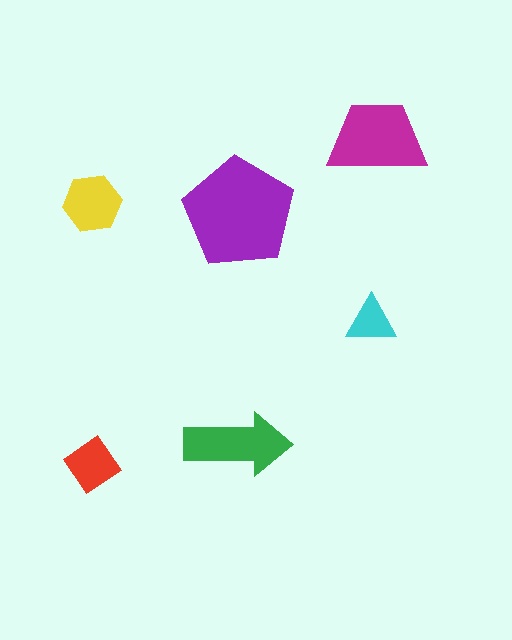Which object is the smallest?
The cyan triangle.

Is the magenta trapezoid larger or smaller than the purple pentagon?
Smaller.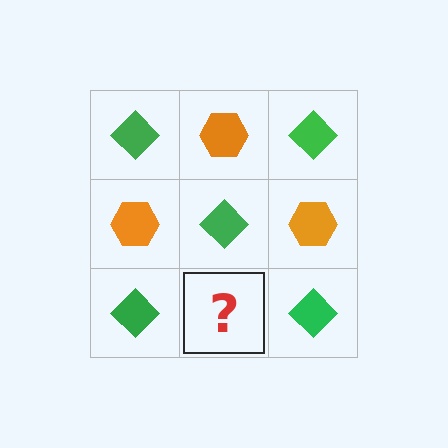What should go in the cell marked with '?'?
The missing cell should contain an orange hexagon.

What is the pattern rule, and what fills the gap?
The rule is that it alternates green diamond and orange hexagon in a checkerboard pattern. The gap should be filled with an orange hexagon.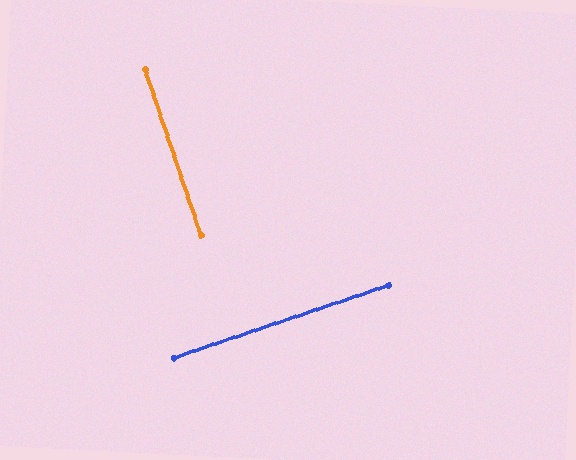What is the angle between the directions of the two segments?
Approximately 90 degrees.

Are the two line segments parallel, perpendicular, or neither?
Perpendicular — they meet at approximately 90°.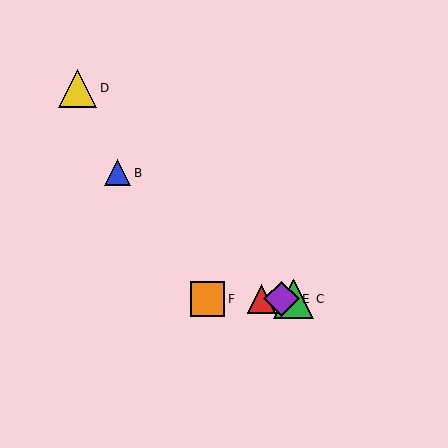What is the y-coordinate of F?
Object F is at y≈299.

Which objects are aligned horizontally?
Objects A, C, E, F are aligned horizontally.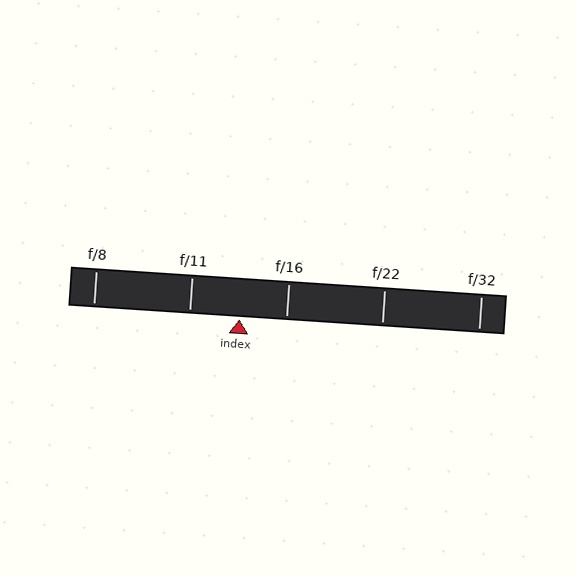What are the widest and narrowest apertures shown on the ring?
The widest aperture shown is f/8 and the narrowest is f/32.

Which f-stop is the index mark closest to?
The index mark is closest to f/16.